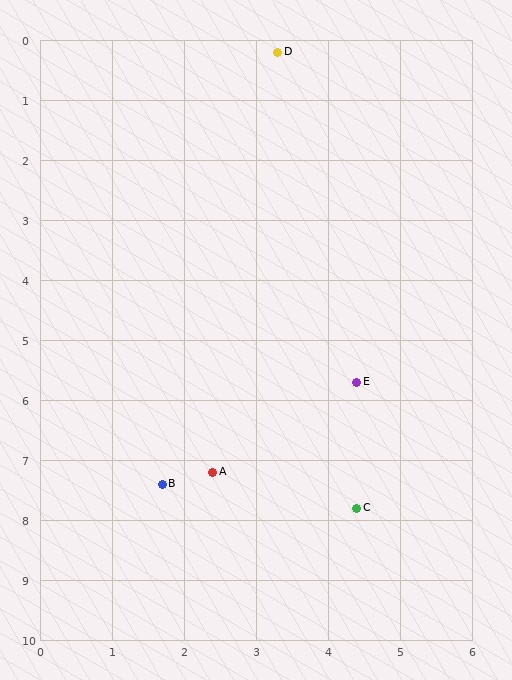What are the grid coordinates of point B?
Point B is at approximately (1.7, 7.4).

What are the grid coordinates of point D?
Point D is at approximately (3.3, 0.2).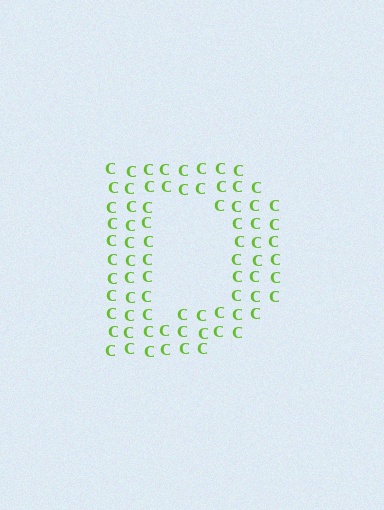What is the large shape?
The large shape is the letter D.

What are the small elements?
The small elements are letter C's.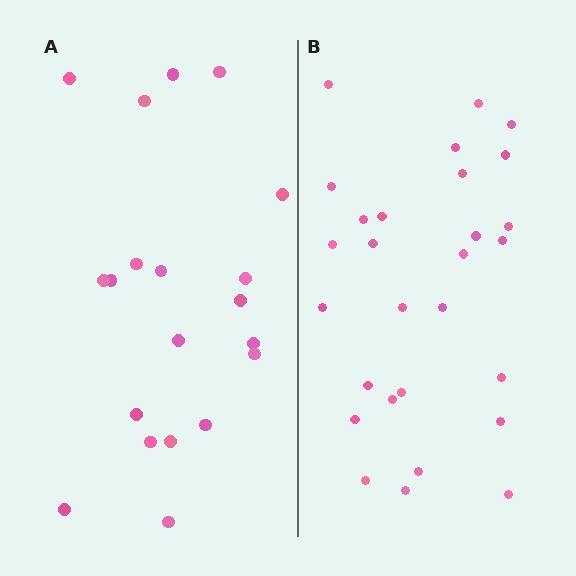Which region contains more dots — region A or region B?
Region B (the right region) has more dots.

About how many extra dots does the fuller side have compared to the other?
Region B has roughly 8 or so more dots than region A.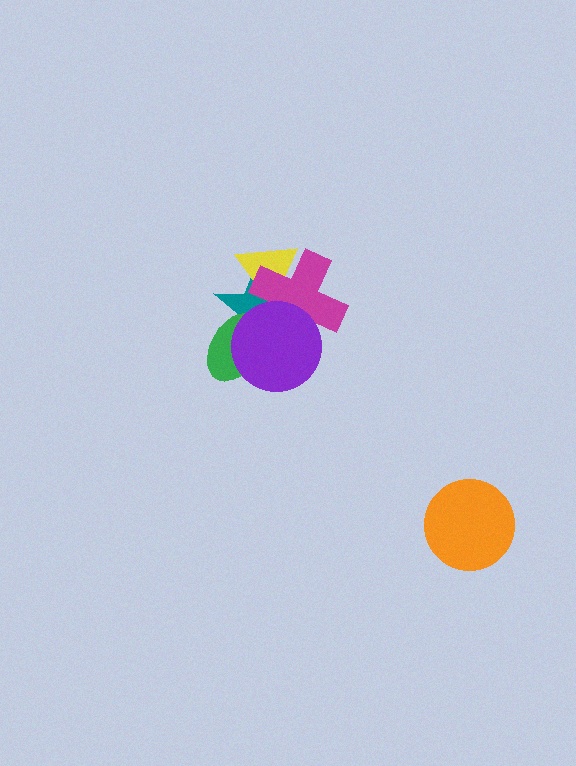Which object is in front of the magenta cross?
The purple circle is in front of the magenta cross.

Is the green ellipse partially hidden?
Yes, it is partially covered by another shape.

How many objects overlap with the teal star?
4 objects overlap with the teal star.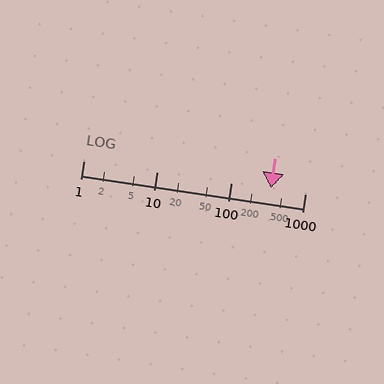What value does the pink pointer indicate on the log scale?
The pointer indicates approximately 350.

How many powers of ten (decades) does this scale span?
The scale spans 3 decades, from 1 to 1000.